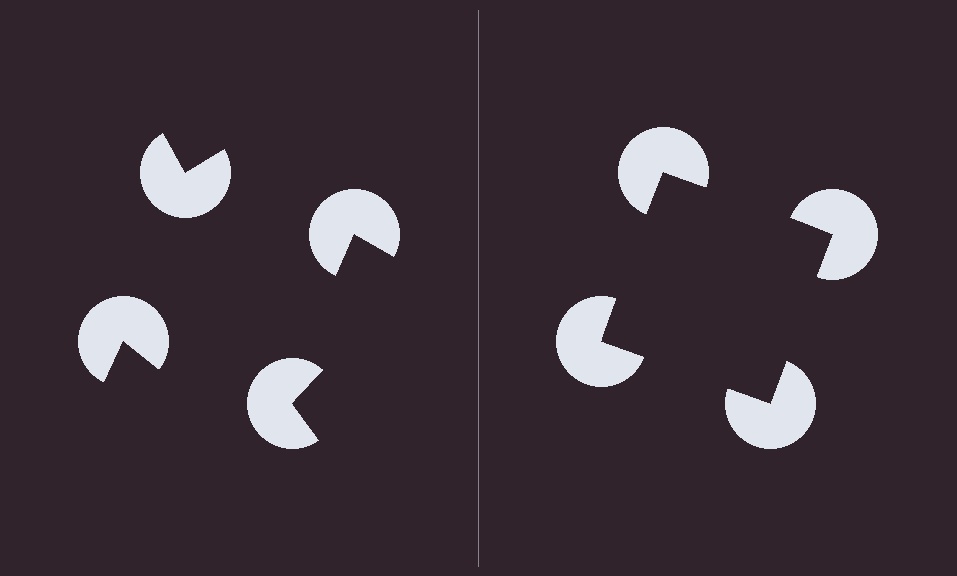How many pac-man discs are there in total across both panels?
8 — 4 on each side.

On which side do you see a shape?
An illusory square appears on the right side. On the left side the wedge cuts are rotated, so no coherent shape forms.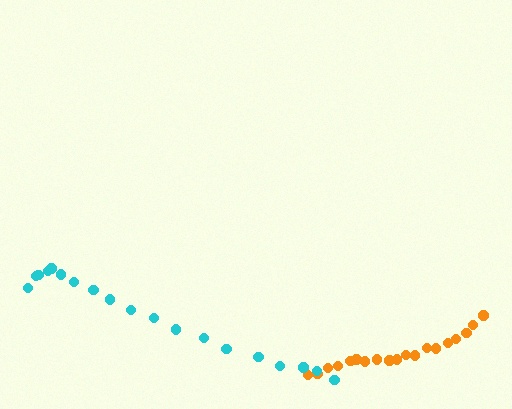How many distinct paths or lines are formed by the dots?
There are 2 distinct paths.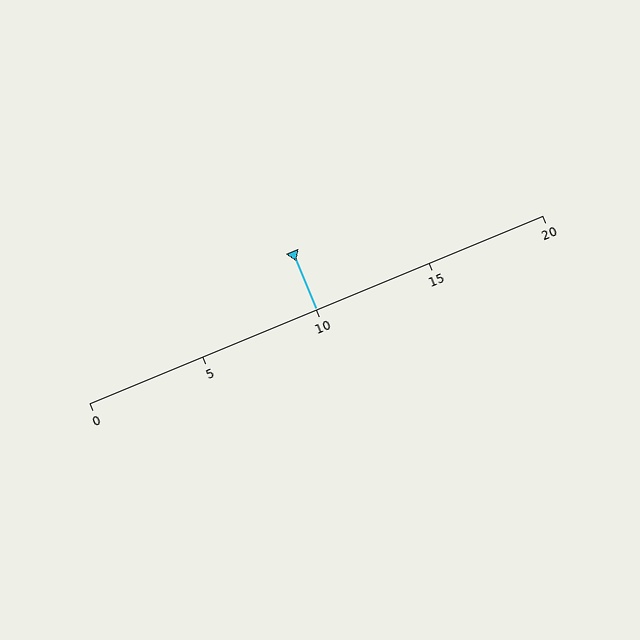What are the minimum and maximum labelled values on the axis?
The axis runs from 0 to 20.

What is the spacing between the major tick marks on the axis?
The major ticks are spaced 5 apart.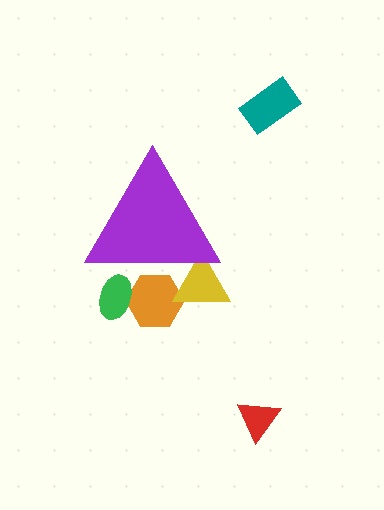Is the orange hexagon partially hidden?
Yes, the orange hexagon is partially hidden behind the purple triangle.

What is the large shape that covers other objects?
A purple triangle.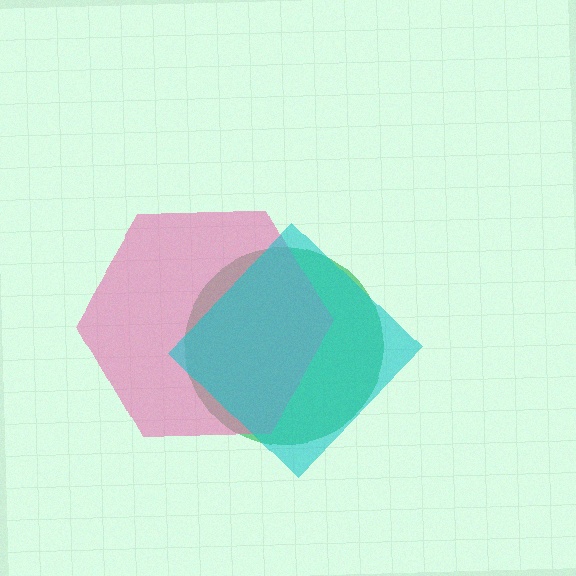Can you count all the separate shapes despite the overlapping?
Yes, there are 3 separate shapes.